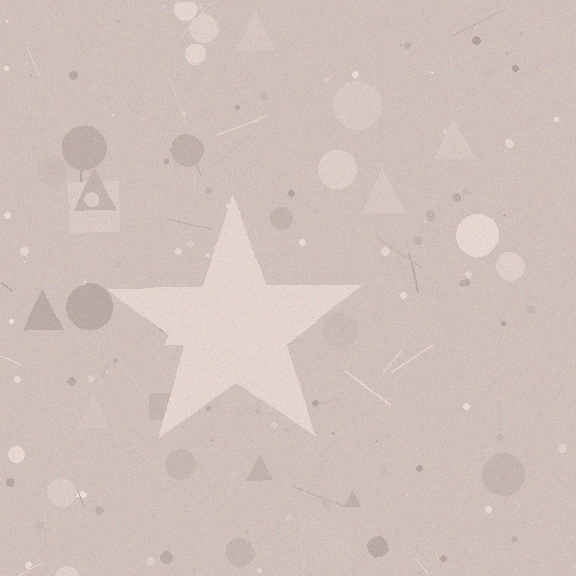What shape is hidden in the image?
A star is hidden in the image.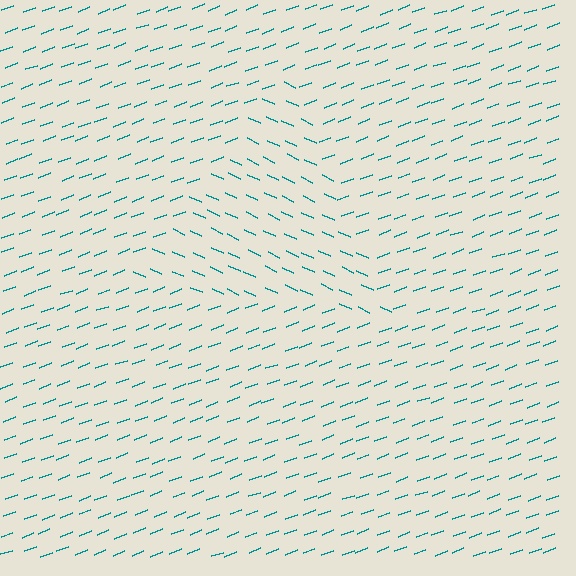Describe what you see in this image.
The image is filled with small teal line segments. A triangle region in the image has lines oriented differently from the surrounding lines, creating a visible texture boundary.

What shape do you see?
I see a triangle.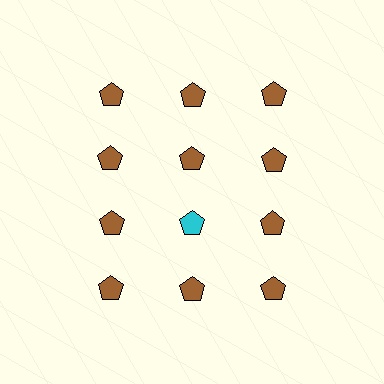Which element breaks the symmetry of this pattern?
The cyan pentagon in the third row, second from left column breaks the symmetry. All other shapes are brown pentagons.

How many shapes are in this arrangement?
There are 12 shapes arranged in a grid pattern.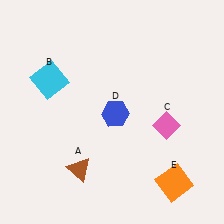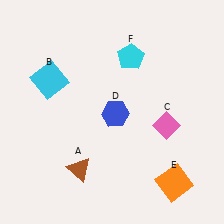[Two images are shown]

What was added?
A cyan pentagon (F) was added in Image 2.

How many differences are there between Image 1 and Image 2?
There is 1 difference between the two images.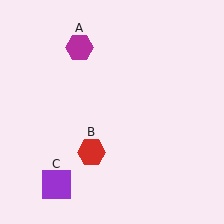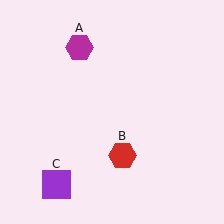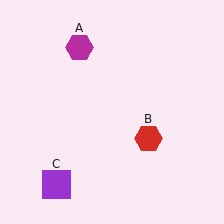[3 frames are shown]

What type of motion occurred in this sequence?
The red hexagon (object B) rotated counterclockwise around the center of the scene.